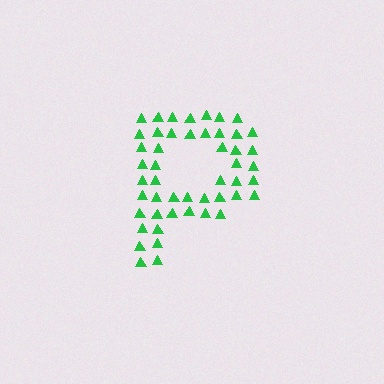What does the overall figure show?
The overall figure shows the letter P.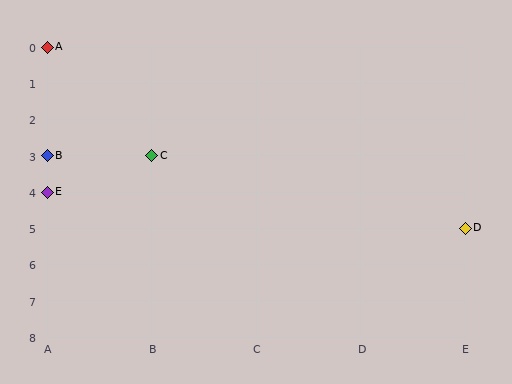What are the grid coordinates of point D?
Point D is at grid coordinates (E, 5).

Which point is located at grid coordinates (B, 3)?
Point C is at (B, 3).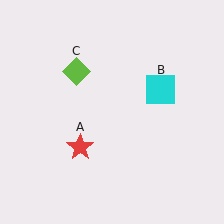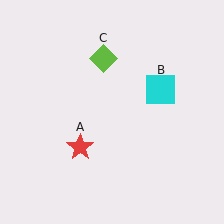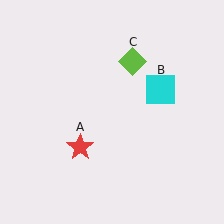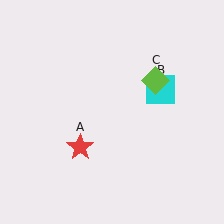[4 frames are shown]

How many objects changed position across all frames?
1 object changed position: lime diamond (object C).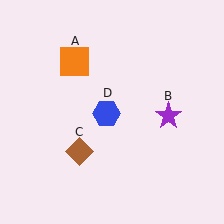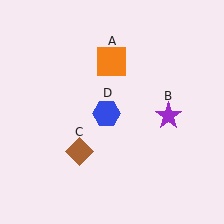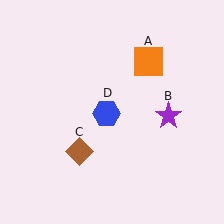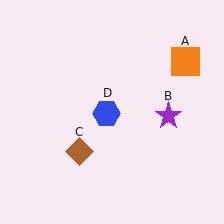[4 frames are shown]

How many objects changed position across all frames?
1 object changed position: orange square (object A).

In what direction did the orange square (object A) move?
The orange square (object A) moved right.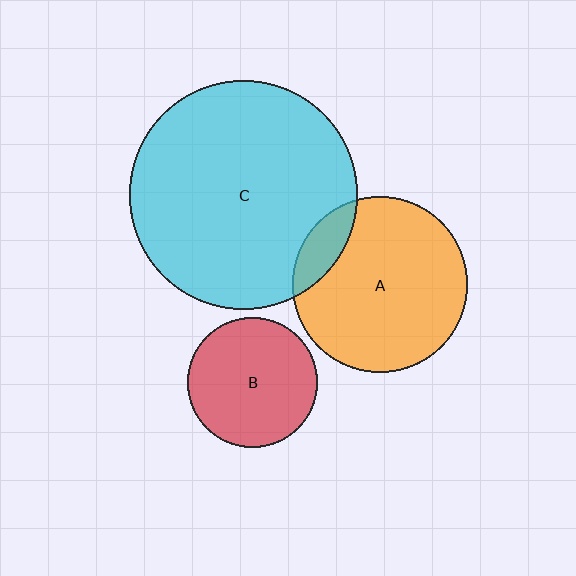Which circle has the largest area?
Circle C (cyan).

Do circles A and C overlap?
Yes.